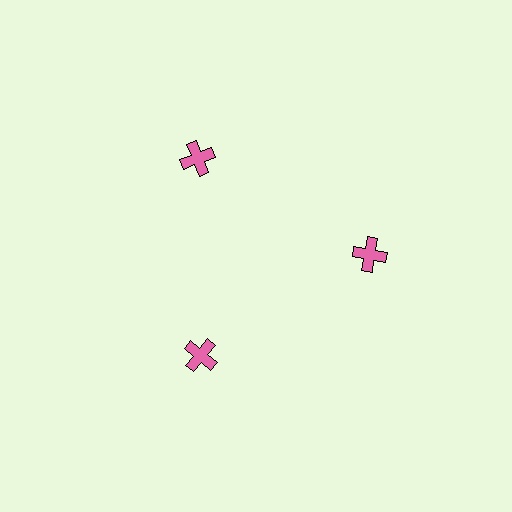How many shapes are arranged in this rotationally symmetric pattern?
There are 3 shapes, arranged in 3 groups of 1.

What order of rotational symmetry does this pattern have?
This pattern has 3-fold rotational symmetry.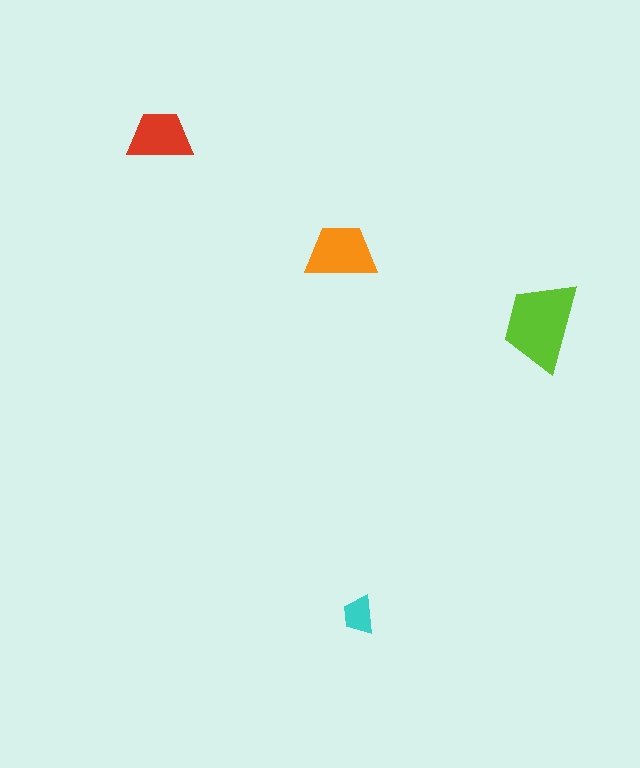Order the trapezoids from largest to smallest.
the lime one, the orange one, the red one, the cyan one.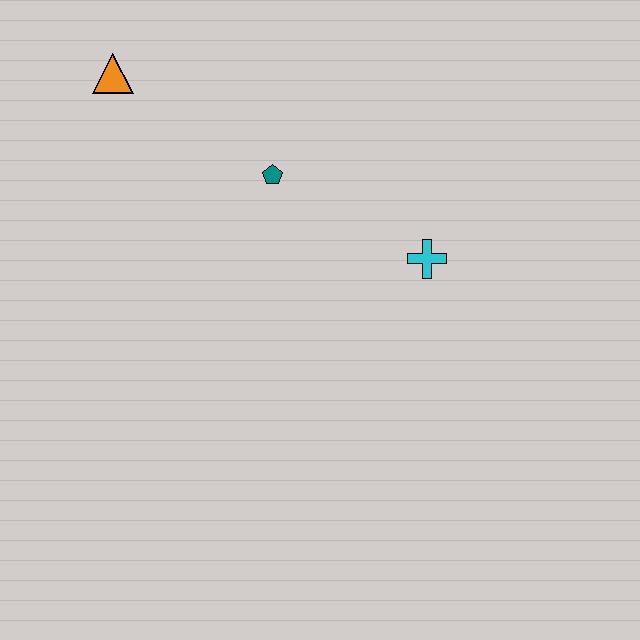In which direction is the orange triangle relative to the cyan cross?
The orange triangle is to the left of the cyan cross.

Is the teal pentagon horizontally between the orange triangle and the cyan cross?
Yes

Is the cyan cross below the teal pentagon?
Yes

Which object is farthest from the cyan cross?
The orange triangle is farthest from the cyan cross.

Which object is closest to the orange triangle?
The teal pentagon is closest to the orange triangle.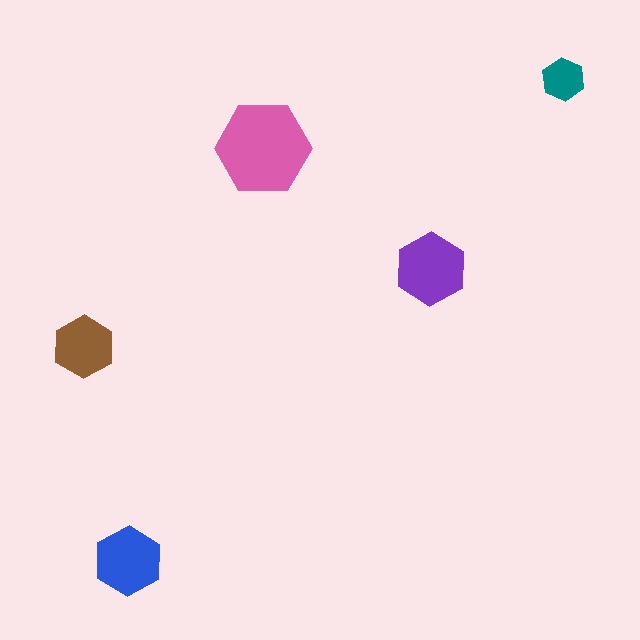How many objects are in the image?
There are 5 objects in the image.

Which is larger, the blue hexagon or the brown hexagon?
The blue one.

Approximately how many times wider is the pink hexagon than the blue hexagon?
About 1.5 times wider.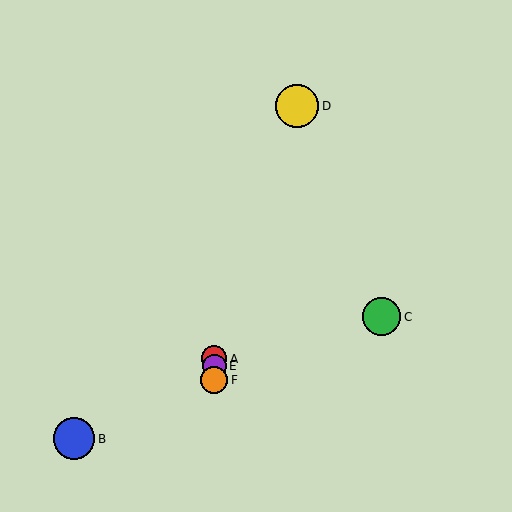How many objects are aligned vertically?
3 objects (A, E, F) are aligned vertically.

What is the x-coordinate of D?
Object D is at x≈297.